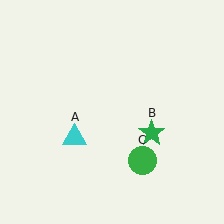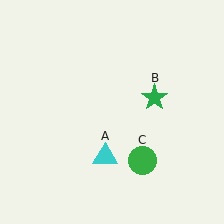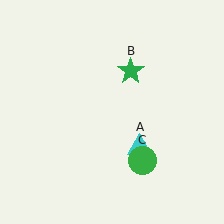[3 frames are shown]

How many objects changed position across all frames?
2 objects changed position: cyan triangle (object A), green star (object B).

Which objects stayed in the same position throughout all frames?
Green circle (object C) remained stationary.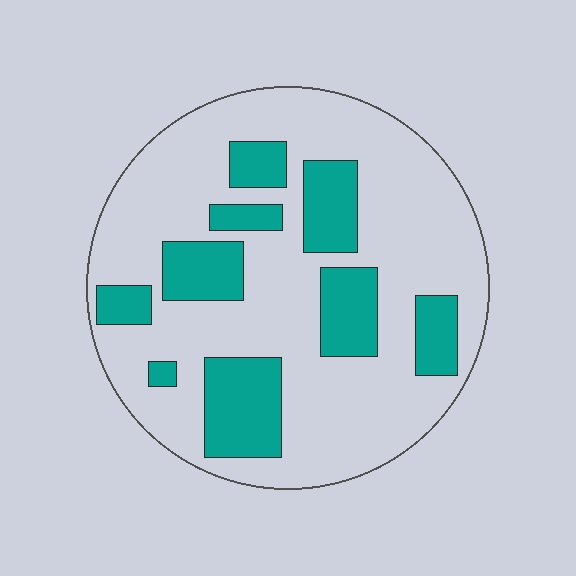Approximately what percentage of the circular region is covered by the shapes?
Approximately 25%.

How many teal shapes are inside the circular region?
9.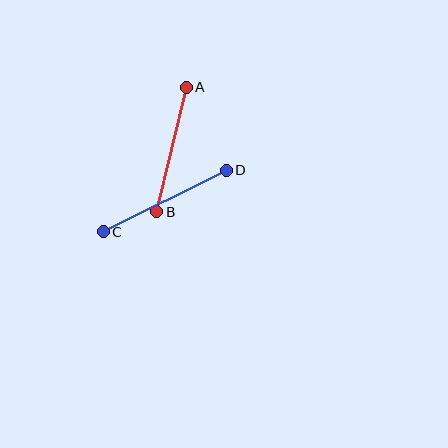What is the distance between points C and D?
The distance is approximately 138 pixels.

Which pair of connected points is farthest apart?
Points C and D are farthest apart.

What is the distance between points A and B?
The distance is approximately 128 pixels.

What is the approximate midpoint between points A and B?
The midpoint is at approximately (172, 150) pixels.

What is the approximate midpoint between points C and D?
The midpoint is at approximately (165, 201) pixels.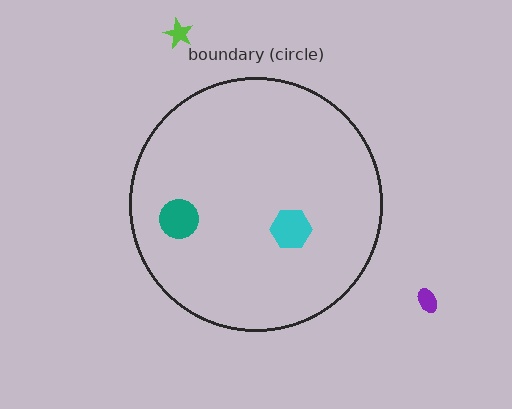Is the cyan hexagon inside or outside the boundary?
Inside.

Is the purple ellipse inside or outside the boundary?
Outside.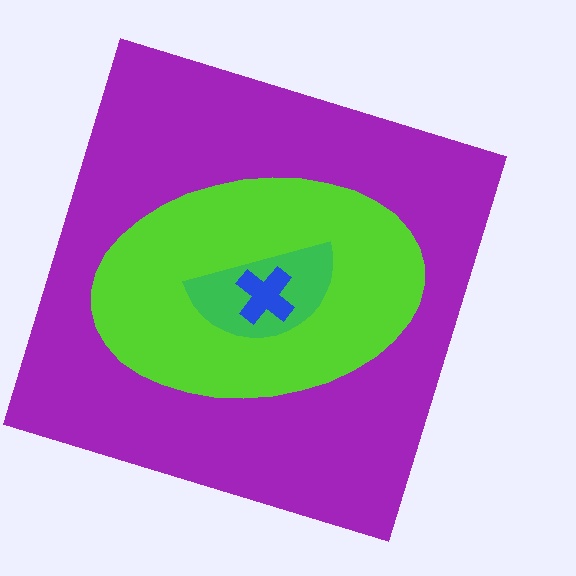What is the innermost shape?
The blue cross.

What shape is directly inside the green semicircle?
The blue cross.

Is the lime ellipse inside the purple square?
Yes.